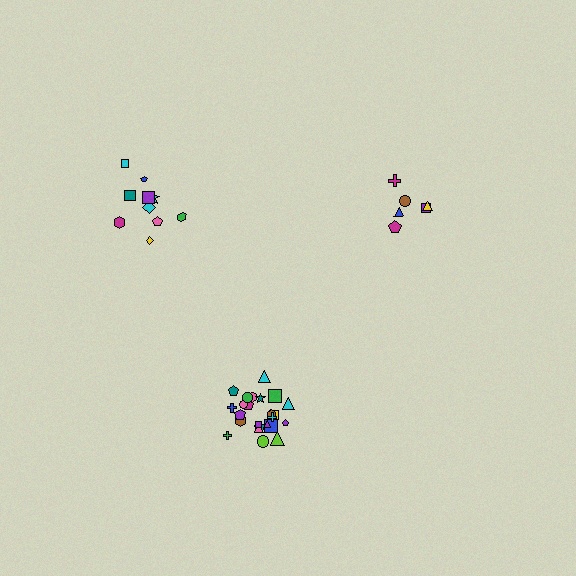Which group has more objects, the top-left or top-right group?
The top-left group.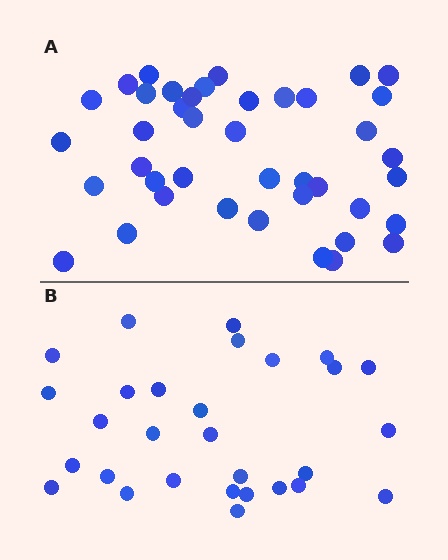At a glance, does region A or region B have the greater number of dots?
Region A (the top region) has more dots.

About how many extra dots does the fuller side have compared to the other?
Region A has roughly 12 or so more dots than region B.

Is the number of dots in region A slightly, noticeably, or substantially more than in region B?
Region A has noticeably more, but not dramatically so. The ratio is roughly 1.4 to 1.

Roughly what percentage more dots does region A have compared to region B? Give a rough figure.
About 40% more.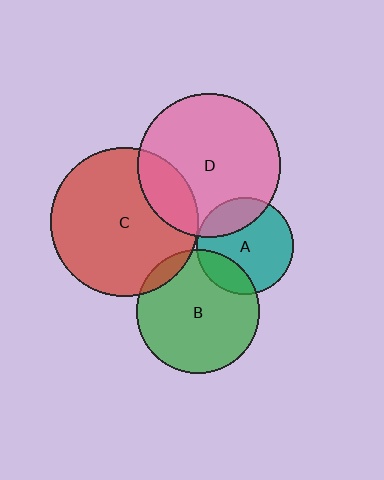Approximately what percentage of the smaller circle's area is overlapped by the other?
Approximately 25%.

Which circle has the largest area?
Circle C (red).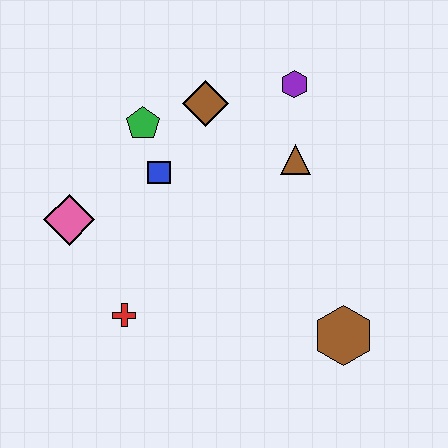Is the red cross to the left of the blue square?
Yes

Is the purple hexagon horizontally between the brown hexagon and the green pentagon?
Yes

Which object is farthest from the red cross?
The purple hexagon is farthest from the red cross.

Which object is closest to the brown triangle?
The purple hexagon is closest to the brown triangle.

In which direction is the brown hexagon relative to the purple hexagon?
The brown hexagon is below the purple hexagon.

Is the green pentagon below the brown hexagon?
No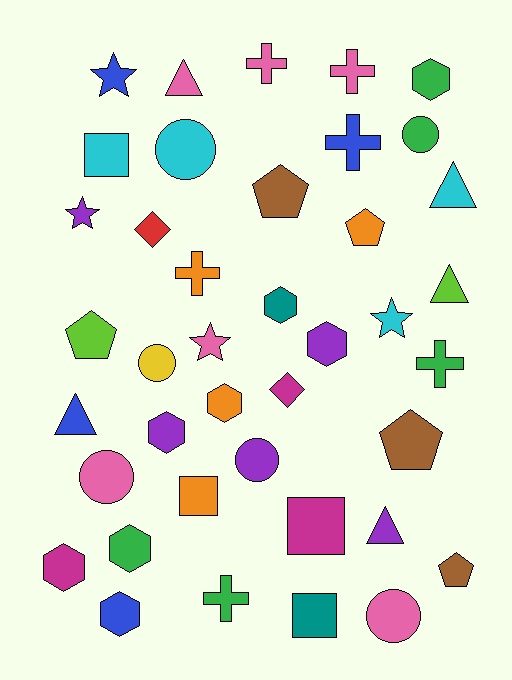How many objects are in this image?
There are 40 objects.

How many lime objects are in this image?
There are 2 lime objects.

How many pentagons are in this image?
There are 5 pentagons.